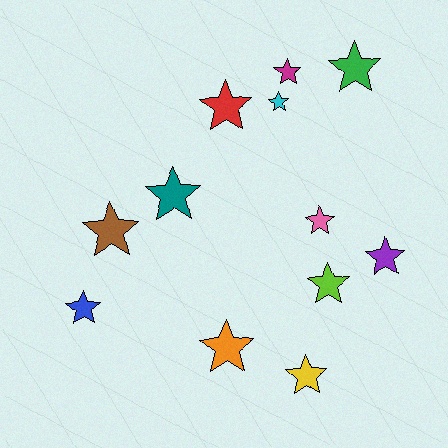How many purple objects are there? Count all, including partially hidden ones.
There is 1 purple object.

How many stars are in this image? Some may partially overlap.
There are 12 stars.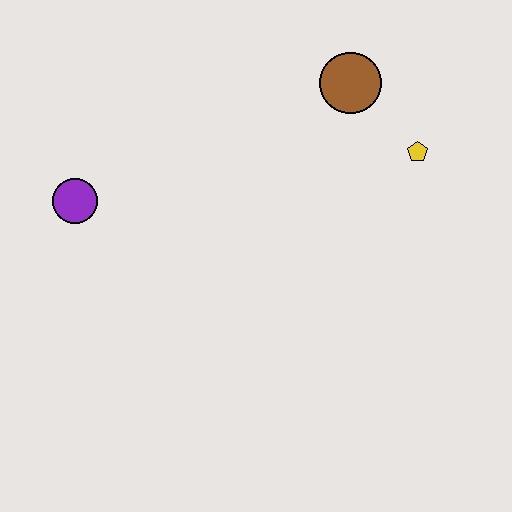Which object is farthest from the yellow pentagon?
The purple circle is farthest from the yellow pentagon.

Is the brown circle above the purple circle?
Yes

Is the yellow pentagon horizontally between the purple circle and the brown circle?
No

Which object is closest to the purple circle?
The brown circle is closest to the purple circle.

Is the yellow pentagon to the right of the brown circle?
Yes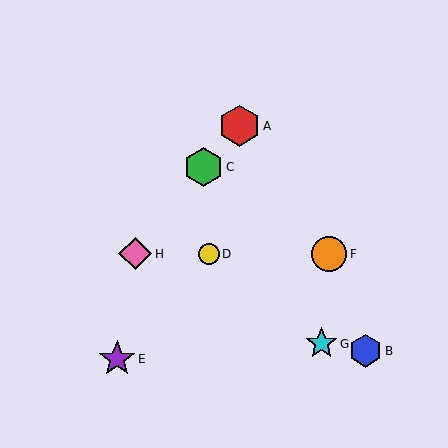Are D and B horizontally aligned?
No, D is at y≈254 and B is at y≈351.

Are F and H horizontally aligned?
Yes, both are at y≈254.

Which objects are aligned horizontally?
Objects D, F, H are aligned horizontally.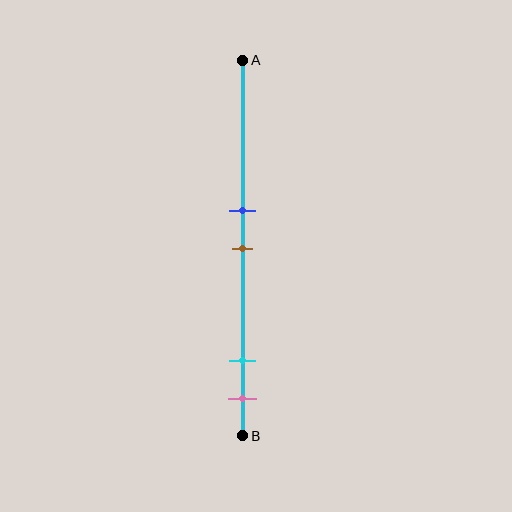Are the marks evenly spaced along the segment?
No, the marks are not evenly spaced.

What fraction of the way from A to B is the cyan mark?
The cyan mark is approximately 80% (0.8) of the way from A to B.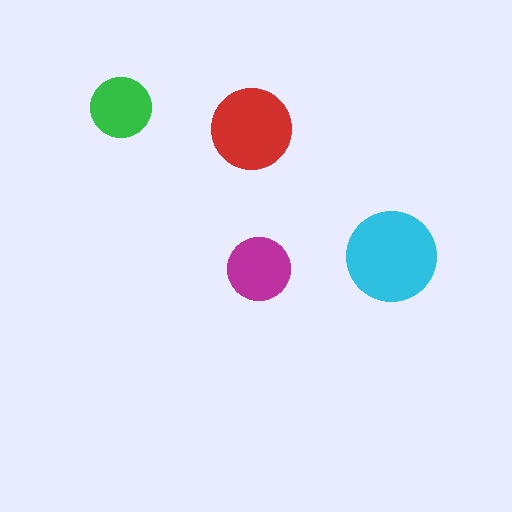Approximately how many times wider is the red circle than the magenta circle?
About 1.5 times wider.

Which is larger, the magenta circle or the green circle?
The magenta one.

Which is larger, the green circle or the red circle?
The red one.